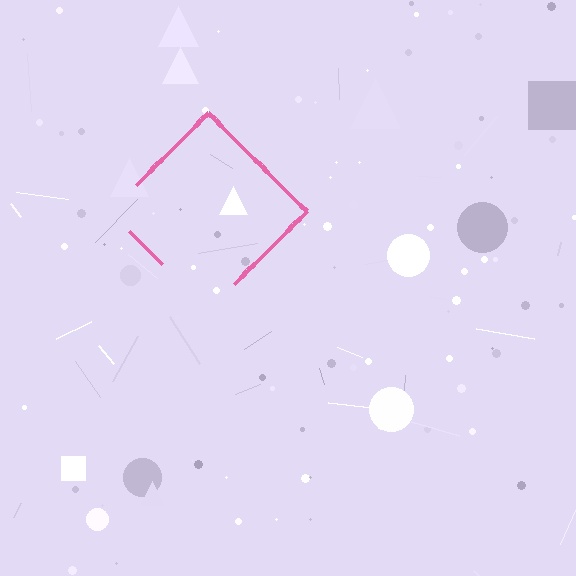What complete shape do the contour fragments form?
The contour fragments form a diamond.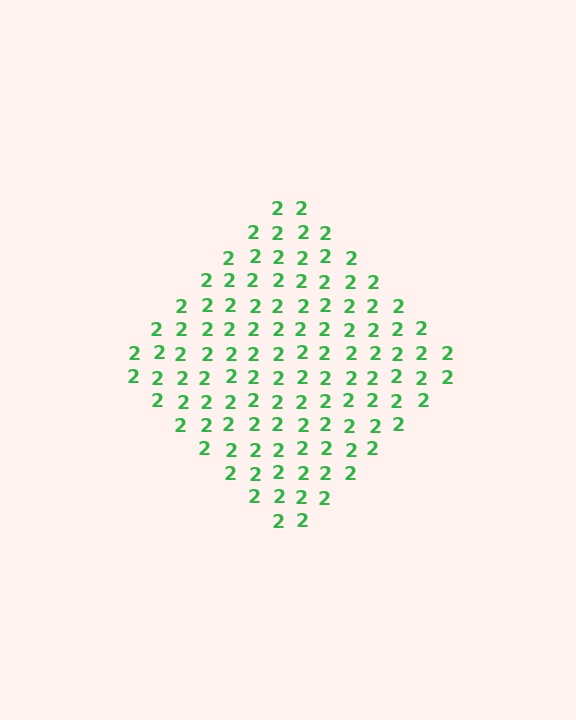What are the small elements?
The small elements are digit 2's.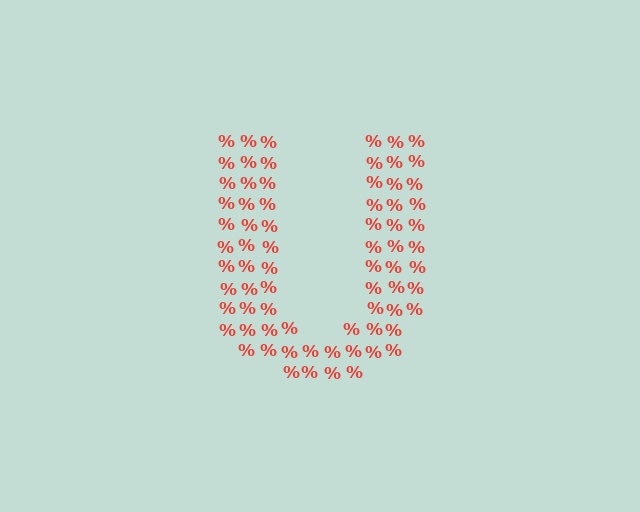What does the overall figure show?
The overall figure shows the letter U.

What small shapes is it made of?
It is made of small percent signs.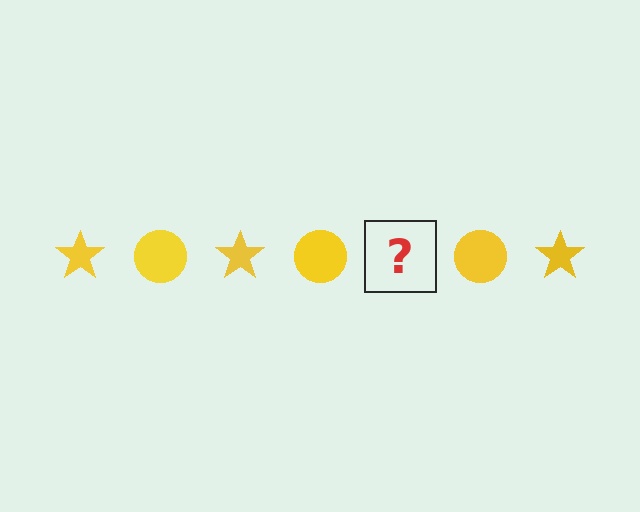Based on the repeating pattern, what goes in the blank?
The blank should be a yellow star.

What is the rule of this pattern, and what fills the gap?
The rule is that the pattern cycles through star, circle shapes in yellow. The gap should be filled with a yellow star.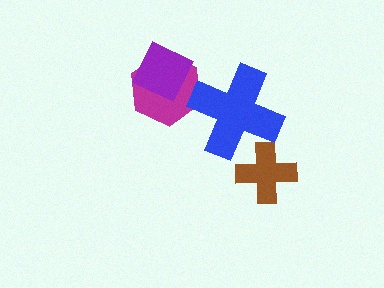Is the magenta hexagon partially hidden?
Yes, it is partially covered by another shape.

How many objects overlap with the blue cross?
2 objects overlap with the blue cross.